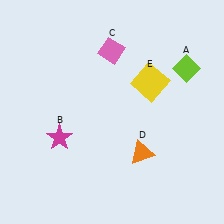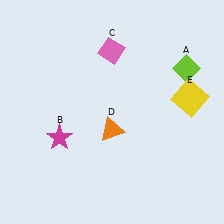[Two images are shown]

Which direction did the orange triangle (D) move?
The orange triangle (D) moved left.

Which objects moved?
The objects that moved are: the orange triangle (D), the yellow square (E).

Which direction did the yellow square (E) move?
The yellow square (E) moved right.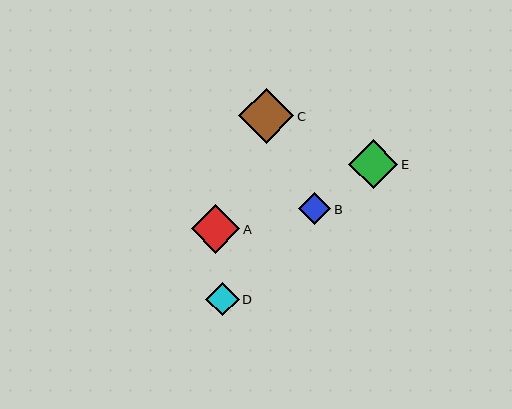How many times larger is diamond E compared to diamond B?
Diamond E is approximately 1.5 times the size of diamond B.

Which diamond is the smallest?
Diamond B is the smallest with a size of approximately 32 pixels.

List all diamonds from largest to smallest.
From largest to smallest: C, E, A, D, B.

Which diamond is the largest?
Diamond C is the largest with a size of approximately 55 pixels.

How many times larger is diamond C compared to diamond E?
Diamond C is approximately 1.1 times the size of diamond E.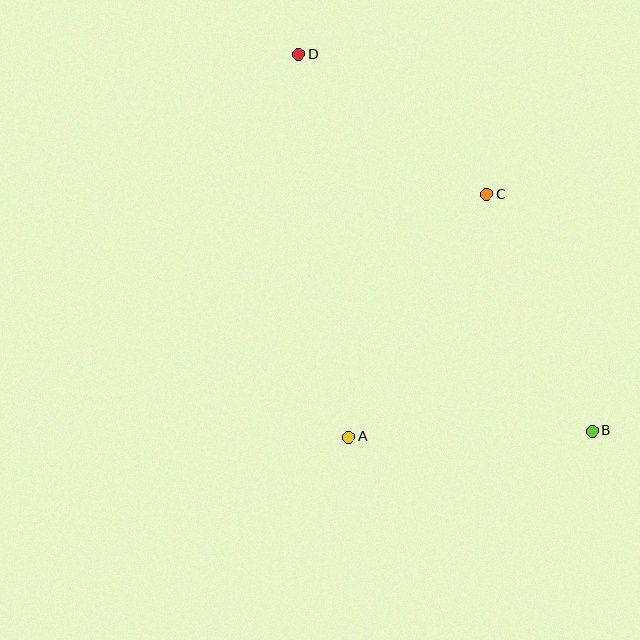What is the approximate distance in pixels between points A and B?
The distance between A and B is approximately 243 pixels.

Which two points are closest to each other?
Points C and D are closest to each other.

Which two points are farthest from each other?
Points B and D are farthest from each other.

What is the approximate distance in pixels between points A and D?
The distance between A and D is approximately 386 pixels.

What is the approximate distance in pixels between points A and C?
The distance between A and C is approximately 279 pixels.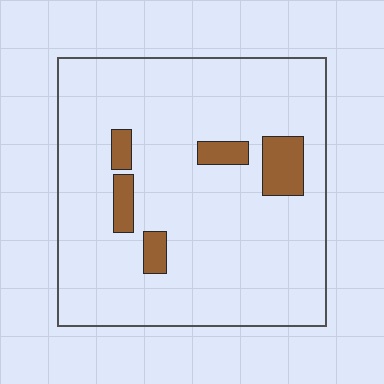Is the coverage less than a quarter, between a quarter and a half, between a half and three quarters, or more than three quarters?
Less than a quarter.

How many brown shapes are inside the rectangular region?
5.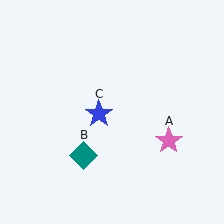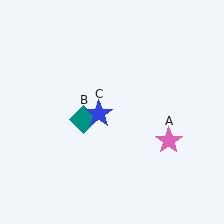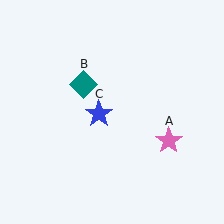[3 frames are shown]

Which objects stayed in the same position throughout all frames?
Pink star (object A) and blue star (object C) remained stationary.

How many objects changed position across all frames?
1 object changed position: teal diamond (object B).